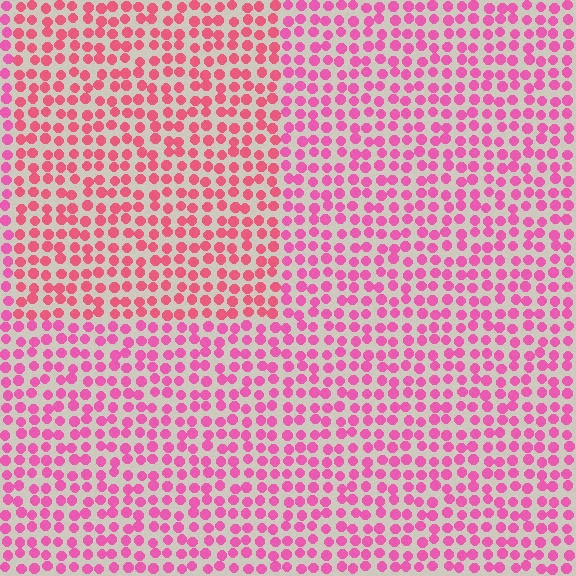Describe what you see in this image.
The image is filled with small pink elements in a uniform arrangement. A rectangle-shaped region is visible where the elements are tinted to a slightly different hue, forming a subtle color boundary.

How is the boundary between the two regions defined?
The boundary is defined purely by a slight shift in hue (about 21 degrees). Spacing, size, and orientation are identical on both sides.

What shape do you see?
I see a rectangle.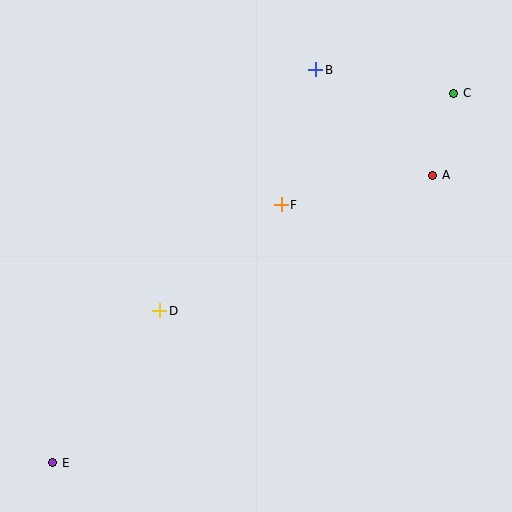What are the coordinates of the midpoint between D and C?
The midpoint between D and C is at (307, 202).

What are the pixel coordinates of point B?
Point B is at (316, 70).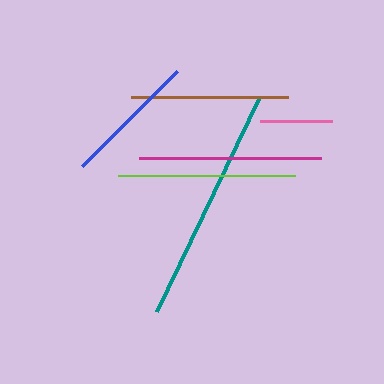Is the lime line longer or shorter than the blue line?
The lime line is longer than the blue line.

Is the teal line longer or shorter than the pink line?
The teal line is longer than the pink line.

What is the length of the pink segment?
The pink segment is approximately 72 pixels long.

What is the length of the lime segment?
The lime segment is approximately 178 pixels long.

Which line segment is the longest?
The teal line is the longest at approximately 239 pixels.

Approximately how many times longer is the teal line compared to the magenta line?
The teal line is approximately 1.3 times the length of the magenta line.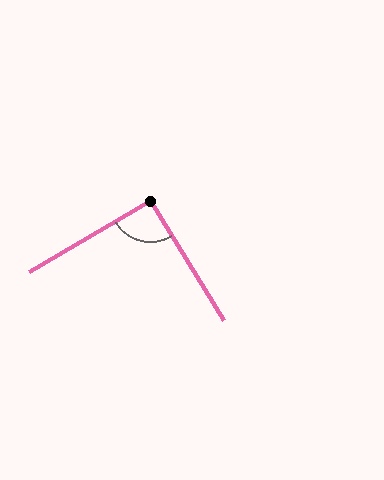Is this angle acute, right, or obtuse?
It is approximately a right angle.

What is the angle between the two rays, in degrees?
Approximately 91 degrees.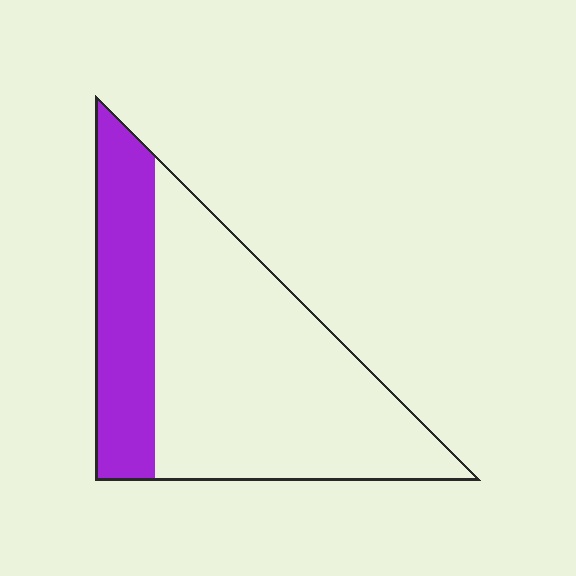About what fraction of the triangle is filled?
About one quarter (1/4).